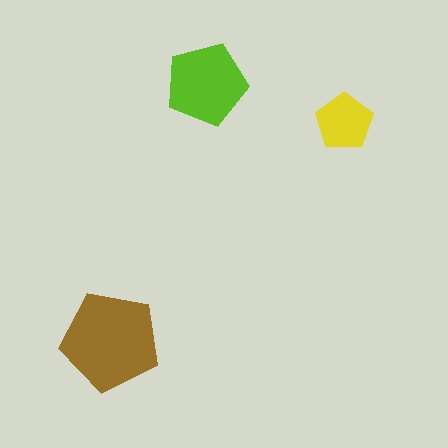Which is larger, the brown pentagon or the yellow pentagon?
The brown one.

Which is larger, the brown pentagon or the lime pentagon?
The brown one.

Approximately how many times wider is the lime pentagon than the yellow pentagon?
About 1.5 times wider.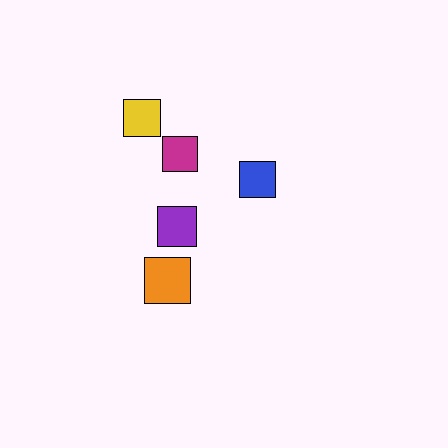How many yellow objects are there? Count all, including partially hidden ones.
There is 1 yellow object.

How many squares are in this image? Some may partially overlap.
There are 5 squares.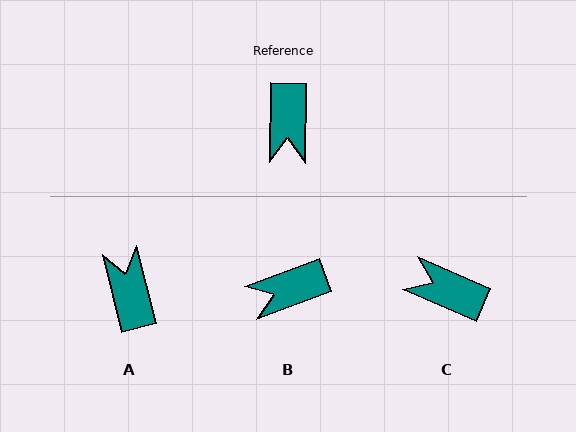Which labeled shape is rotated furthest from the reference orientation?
A, about 165 degrees away.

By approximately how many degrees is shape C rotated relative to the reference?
Approximately 113 degrees clockwise.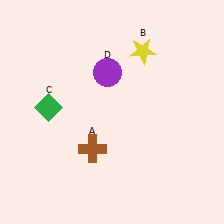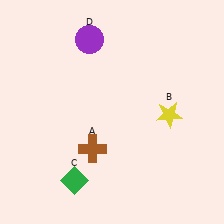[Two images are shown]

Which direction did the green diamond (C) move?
The green diamond (C) moved down.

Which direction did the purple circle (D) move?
The purple circle (D) moved up.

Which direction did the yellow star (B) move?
The yellow star (B) moved down.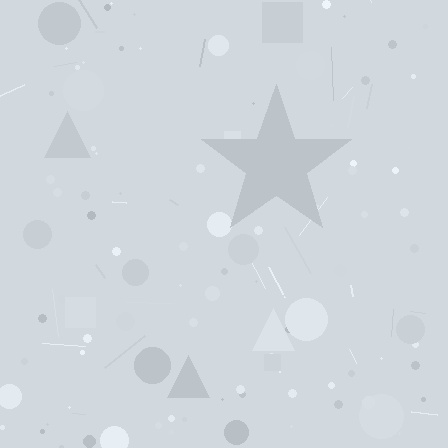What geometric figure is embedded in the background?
A star is embedded in the background.